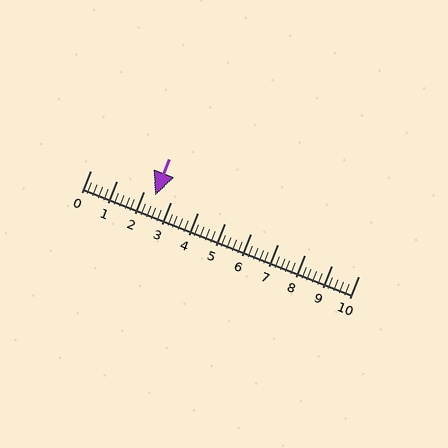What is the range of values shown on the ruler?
The ruler shows values from 0 to 10.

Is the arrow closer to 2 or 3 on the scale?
The arrow is closer to 2.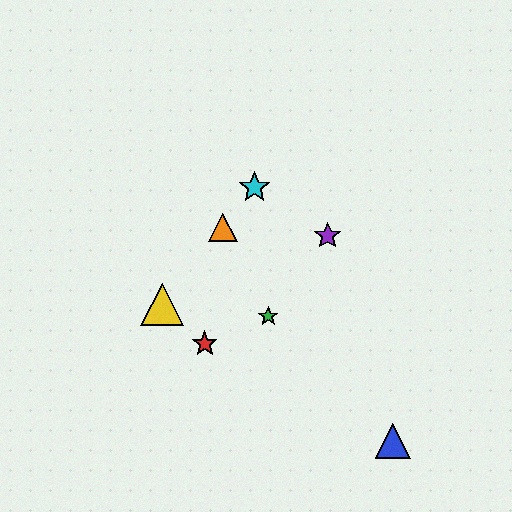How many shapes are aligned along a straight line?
3 shapes (the yellow triangle, the orange triangle, the cyan star) are aligned along a straight line.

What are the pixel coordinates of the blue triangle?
The blue triangle is at (393, 441).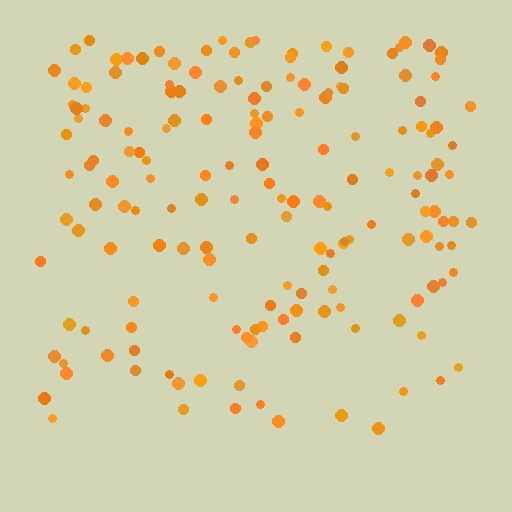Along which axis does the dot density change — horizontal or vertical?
Vertical.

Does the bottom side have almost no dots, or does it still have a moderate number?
Still a moderate number, just noticeably fewer than the top.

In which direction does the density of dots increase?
From bottom to top, with the top side densest.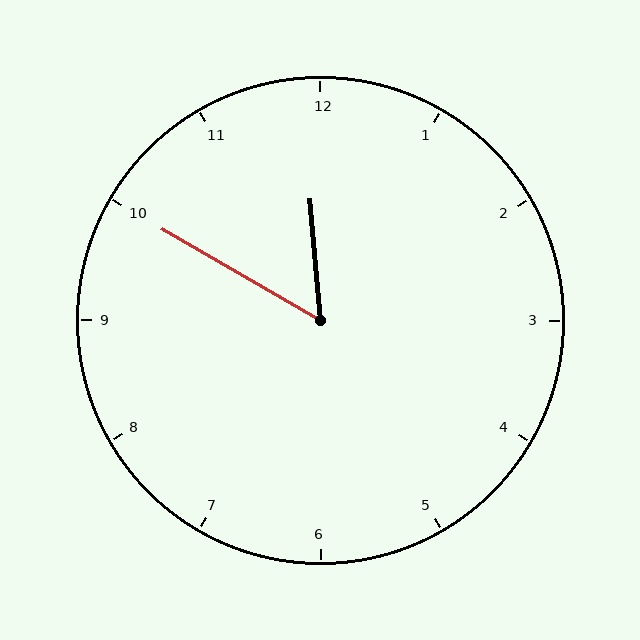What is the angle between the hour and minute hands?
Approximately 55 degrees.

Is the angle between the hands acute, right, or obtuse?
It is acute.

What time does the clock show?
11:50.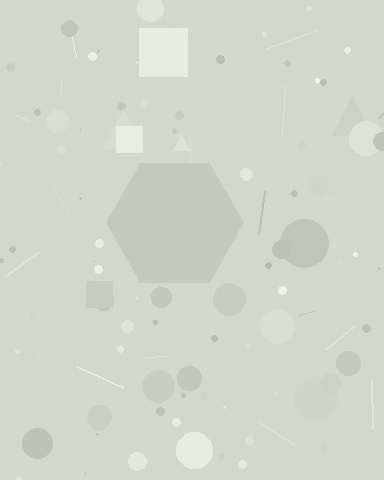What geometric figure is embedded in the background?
A hexagon is embedded in the background.